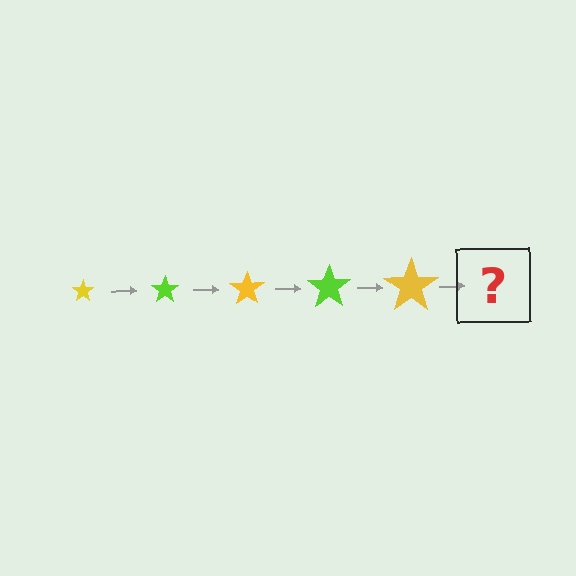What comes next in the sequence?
The next element should be a lime star, larger than the previous one.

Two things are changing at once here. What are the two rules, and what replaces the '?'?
The two rules are that the star grows larger each step and the color cycles through yellow and lime. The '?' should be a lime star, larger than the previous one.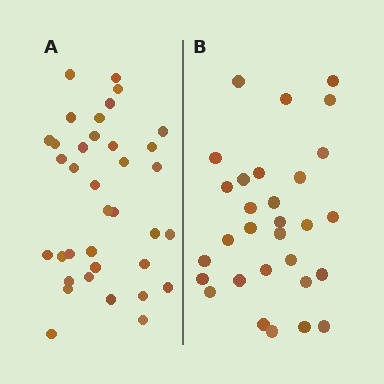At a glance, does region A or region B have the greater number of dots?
Region A (the left region) has more dots.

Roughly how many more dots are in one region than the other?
Region A has about 6 more dots than region B.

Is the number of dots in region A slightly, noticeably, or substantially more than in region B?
Region A has only slightly more — the two regions are fairly close. The ratio is roughly 1.2 to 1.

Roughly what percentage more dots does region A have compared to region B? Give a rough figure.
About 20% more.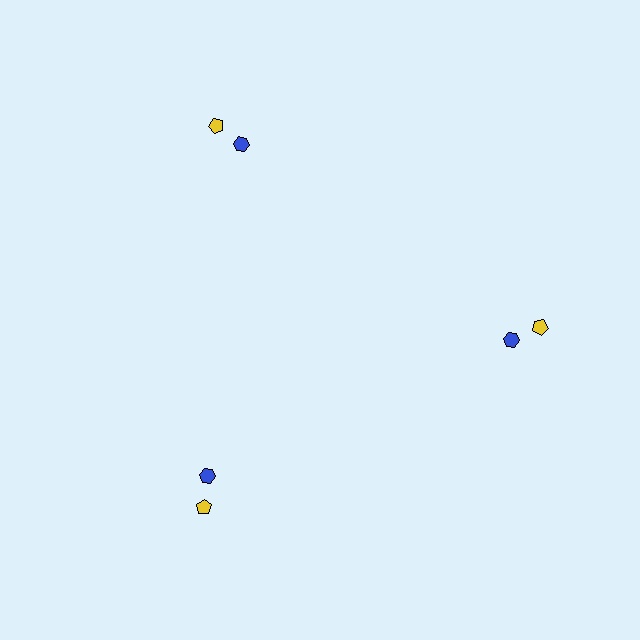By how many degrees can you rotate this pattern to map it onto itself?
The pattern maps onto itself every 120 degrees of rotation.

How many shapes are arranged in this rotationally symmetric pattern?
There are 6 shapes, arranged in 3 groups of 2.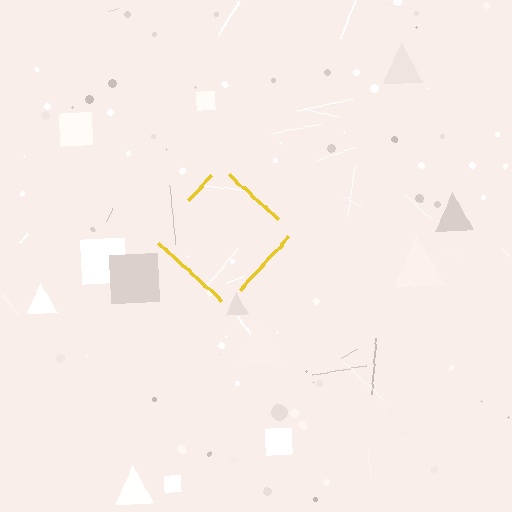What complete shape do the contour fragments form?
The contour fragments form a diamond.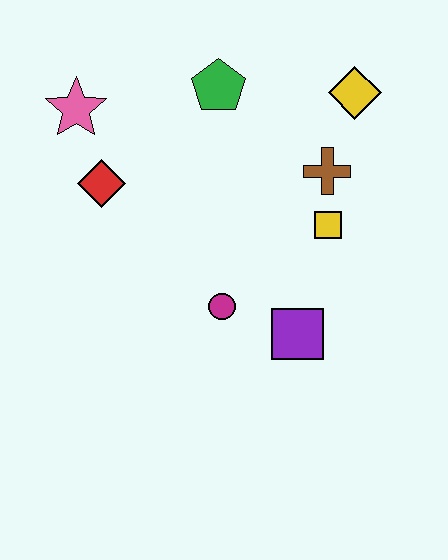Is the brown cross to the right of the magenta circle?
Yes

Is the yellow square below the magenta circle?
No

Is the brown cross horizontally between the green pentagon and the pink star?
No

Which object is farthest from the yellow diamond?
The pink star is farthest from the yellow diamond.